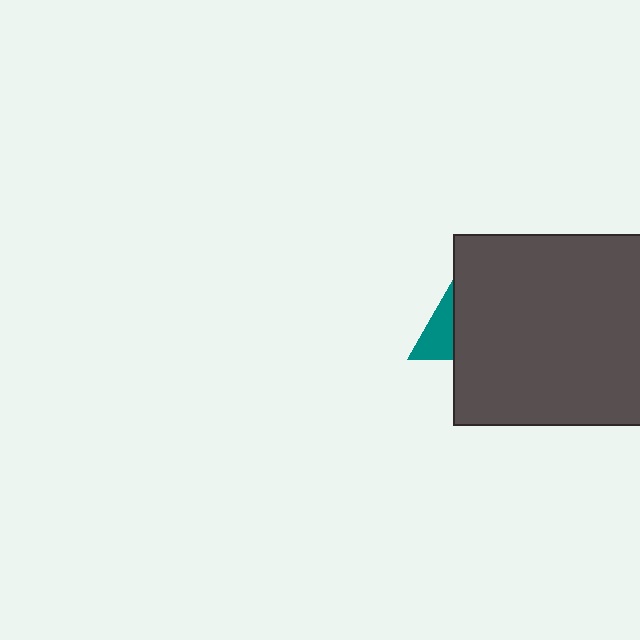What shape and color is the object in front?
The object in front is a dark gray square.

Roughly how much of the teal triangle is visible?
A small part of it is visible (roughly 30%).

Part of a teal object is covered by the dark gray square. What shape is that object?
It is a triangle.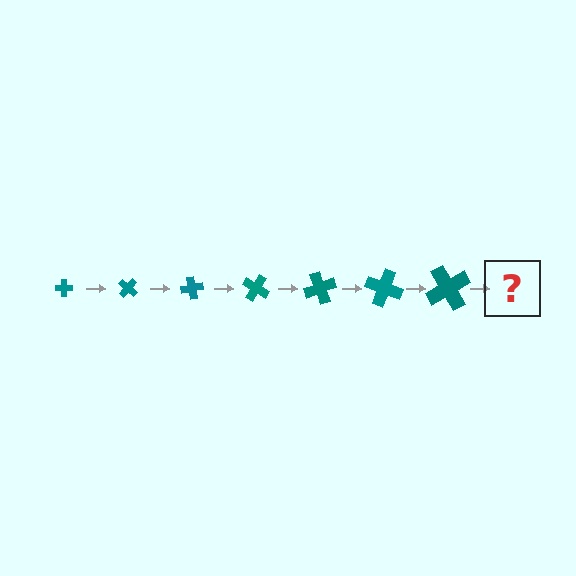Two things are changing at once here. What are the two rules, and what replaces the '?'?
The two rules are that the cross grows larger each step and it rotates 40 degrees each step. The '?' should be a cross, larger than the previous one and rotated 280 degrees from the start.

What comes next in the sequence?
The next element should be a cross, larger than the previous one and rotated 280 degrees from the start.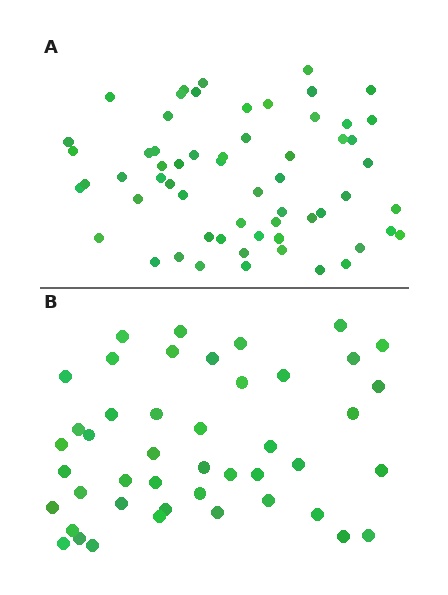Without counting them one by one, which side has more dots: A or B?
Region A (the top region) has more dots.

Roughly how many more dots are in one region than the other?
Region A has approximately 15 more dots than region B.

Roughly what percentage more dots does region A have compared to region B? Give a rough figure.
About 35% more.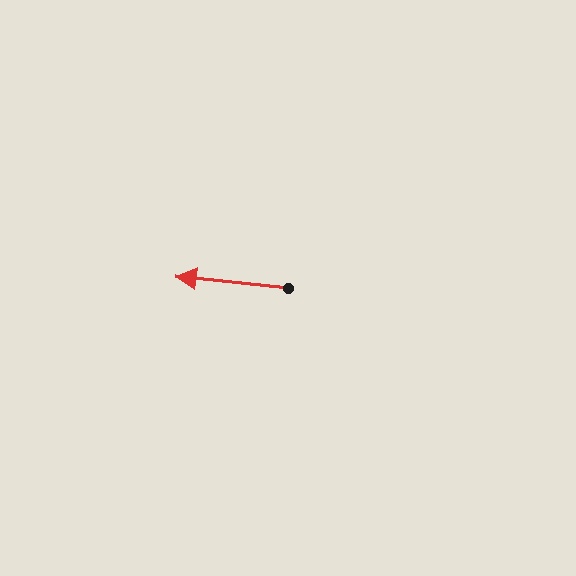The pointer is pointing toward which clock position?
Roughly 9 o'clock.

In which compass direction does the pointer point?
West.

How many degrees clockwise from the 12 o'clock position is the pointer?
Approximately 276 degrees.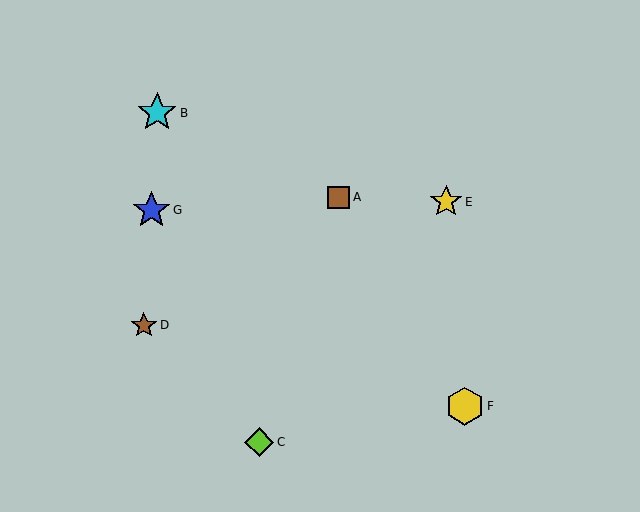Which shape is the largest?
The cyan star (labeled B) is the largest.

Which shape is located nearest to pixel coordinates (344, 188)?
The brown square (labeled A) at (339, 197) is nearest to that location.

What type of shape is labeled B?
Shape B is a cyan star.